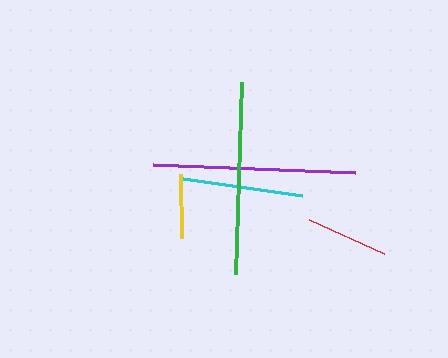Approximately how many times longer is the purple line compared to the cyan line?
The purple line is approximately 1.7 times the length of the cyan line.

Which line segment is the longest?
The purple line is the longest at approximately 202 pixels.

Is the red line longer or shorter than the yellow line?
The red line is longer than the yellow line.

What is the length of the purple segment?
The purple segment is approximately 202 pixels long.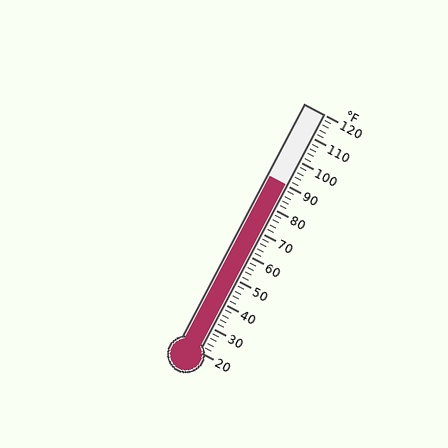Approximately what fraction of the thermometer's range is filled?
The thermometer is filled to approximately 70% of its range.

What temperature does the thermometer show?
The thermometer shows approximately 90°F.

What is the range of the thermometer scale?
The thermometer scale ranges from 20°F to 120°F.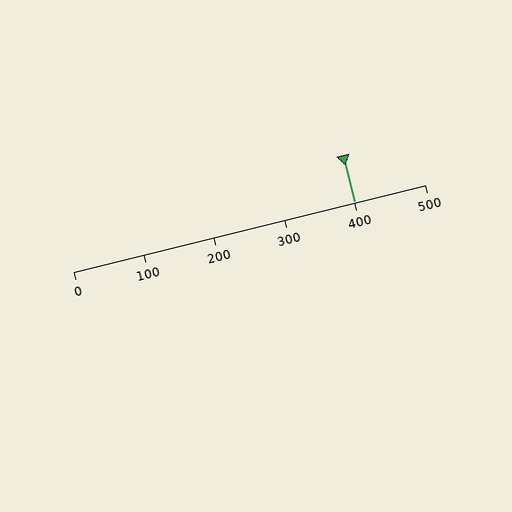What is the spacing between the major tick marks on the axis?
The major ticks are spaced 100 apart.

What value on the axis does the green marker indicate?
The marker indicates approximately 400.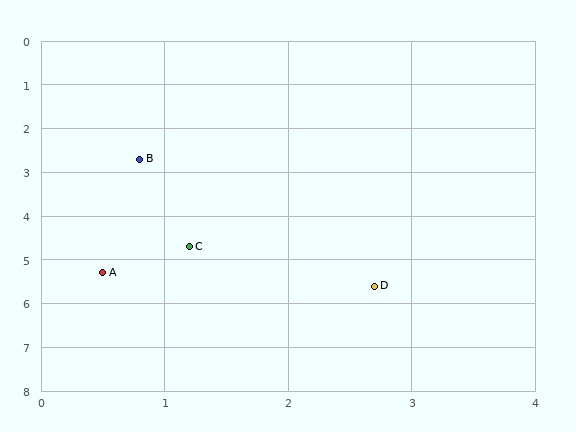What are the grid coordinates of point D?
Point D is at approximately (2.7, 5.6).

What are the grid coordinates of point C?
Point C is at approximately (1.2, 4.7).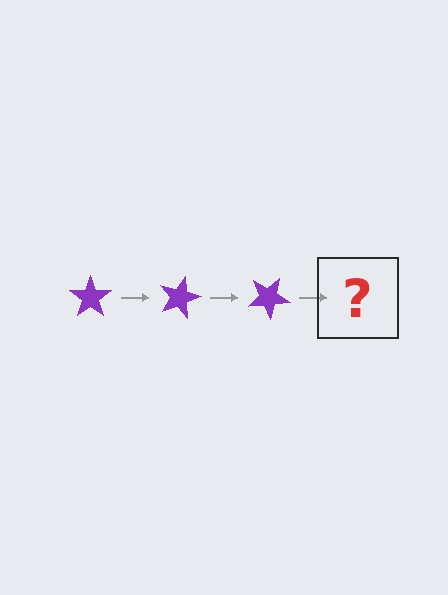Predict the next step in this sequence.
The next step is a purple star rotated 45 degrees.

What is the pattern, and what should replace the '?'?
The pattern is that the star rotates 15 degrees each step. The '?' should be a purple star rotated 45 degrees.